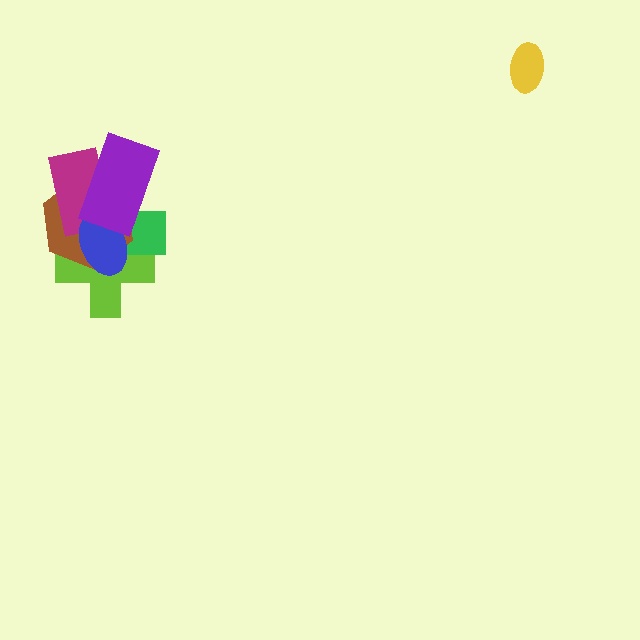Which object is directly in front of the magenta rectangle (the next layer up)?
The blue ellipse is directly in front of the magenta rectangle.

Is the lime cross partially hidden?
Yes, it is partially covered by another shape.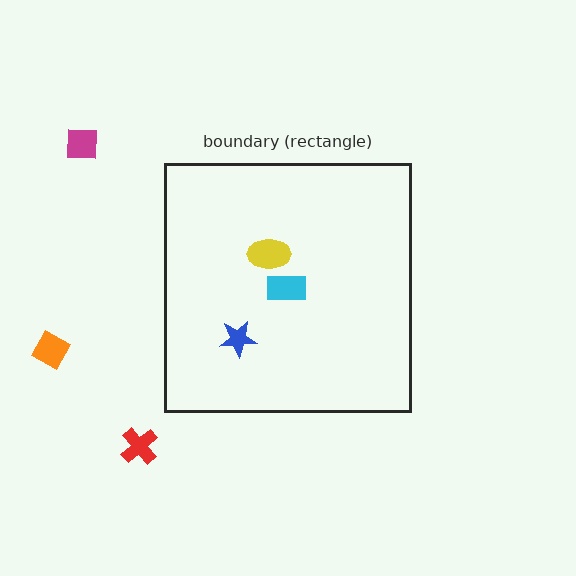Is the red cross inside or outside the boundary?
Outside.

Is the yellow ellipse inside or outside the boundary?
Inside.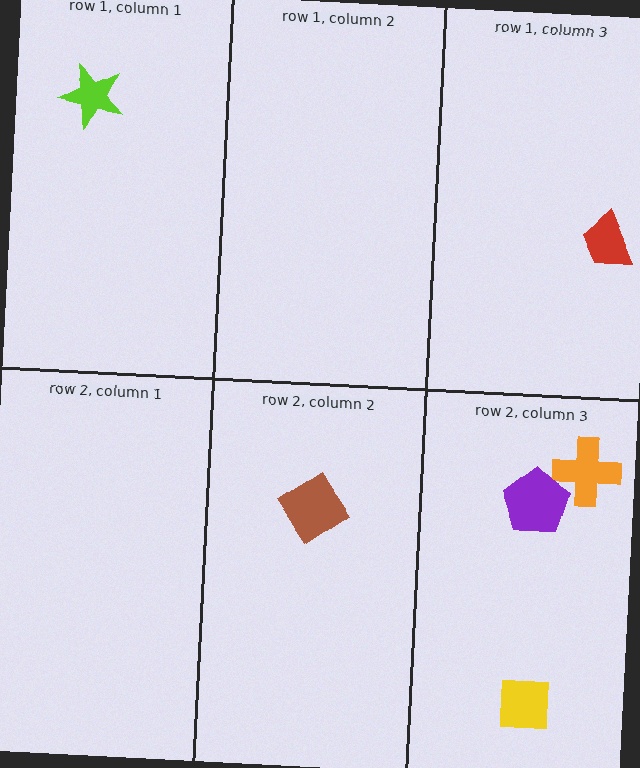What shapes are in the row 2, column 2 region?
The brown diamond.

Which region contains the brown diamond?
The row 2, column 2 region.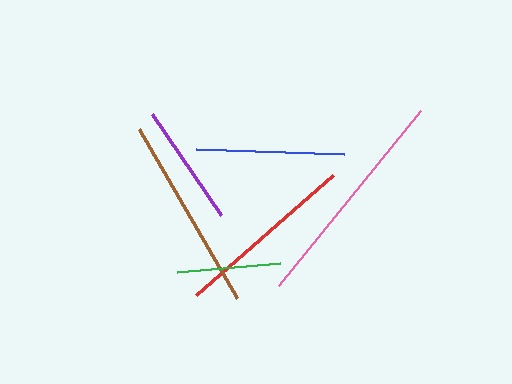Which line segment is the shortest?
The green line is the shortest at approximately 103 pixels.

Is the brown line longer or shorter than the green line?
The brown line is longer than the green line.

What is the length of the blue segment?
The blue segment is approximately 148 pixels long.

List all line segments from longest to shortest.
From longest to shortest: pink, brown, red, blue, purple, green.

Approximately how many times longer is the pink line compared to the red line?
The pink line is approximately 1.2 times the length of the red line.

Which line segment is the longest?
The pink line is the longest at approximately 225 pixels.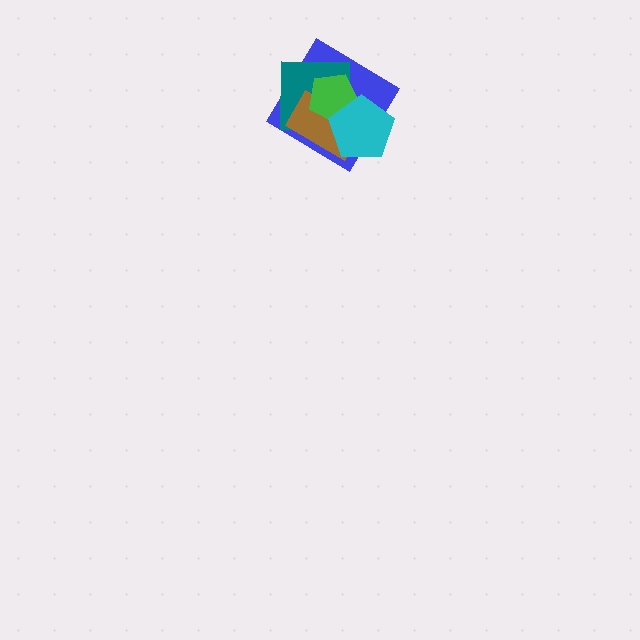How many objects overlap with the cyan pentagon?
4 objects overlap with the cyan pentagon.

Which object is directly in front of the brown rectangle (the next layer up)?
The green pentagon is directly in front of the brown rectangle.